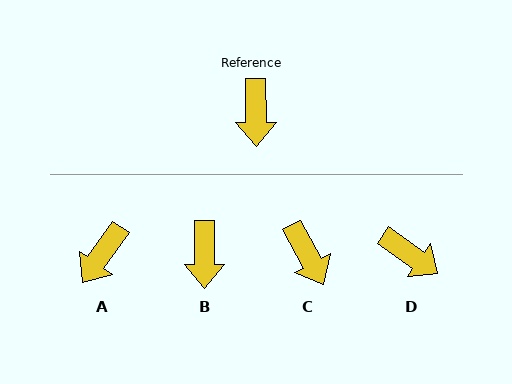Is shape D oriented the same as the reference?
No, it is off by about 54 degrees.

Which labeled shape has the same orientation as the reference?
B.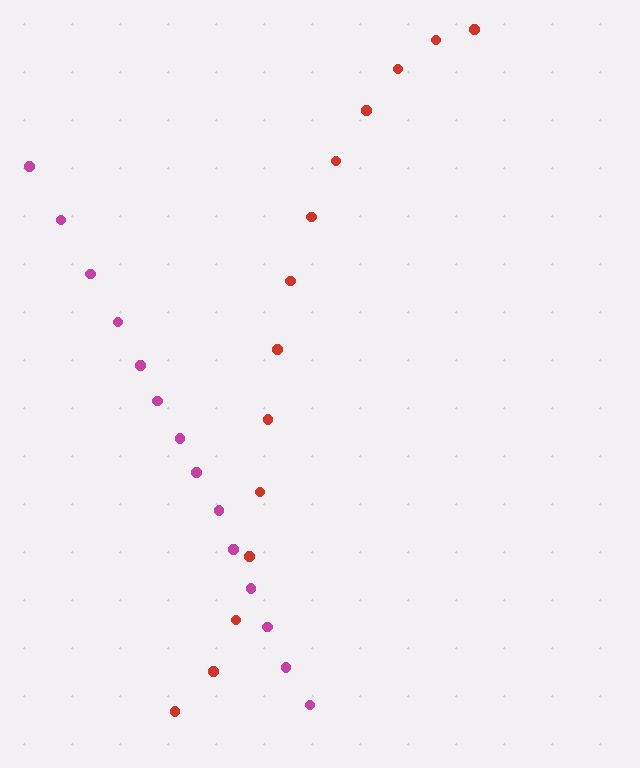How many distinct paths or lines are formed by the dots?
There are 2 distinct paths.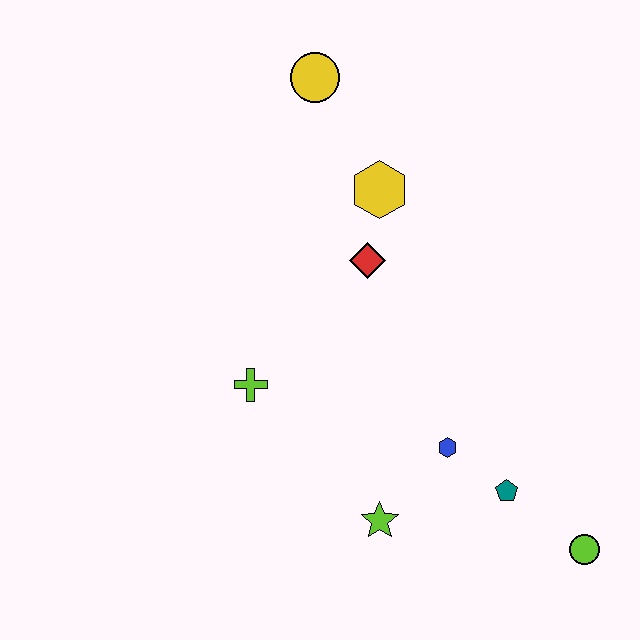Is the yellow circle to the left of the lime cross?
No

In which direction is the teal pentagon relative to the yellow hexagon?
The teal pentagon is below the yellow hexagon.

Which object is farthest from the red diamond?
The lime circle is farthest from the red diamond.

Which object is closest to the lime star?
The blue hexagon is closest to the lime star.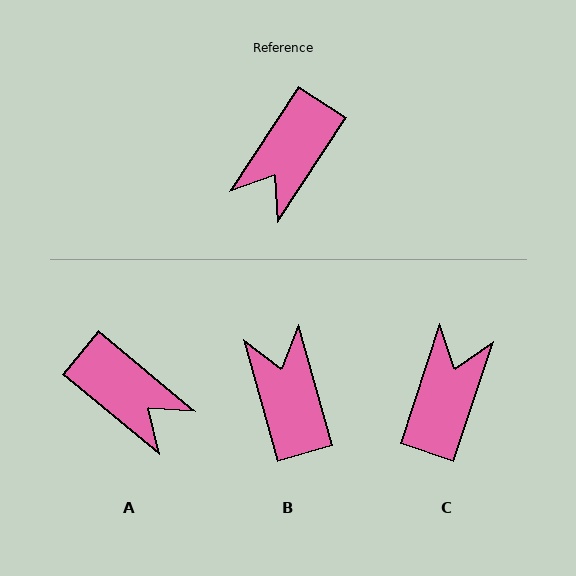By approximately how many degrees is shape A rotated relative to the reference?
Approximately 84 degrees counter-clockwise.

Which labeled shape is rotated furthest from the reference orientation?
C, about 165 degrees away.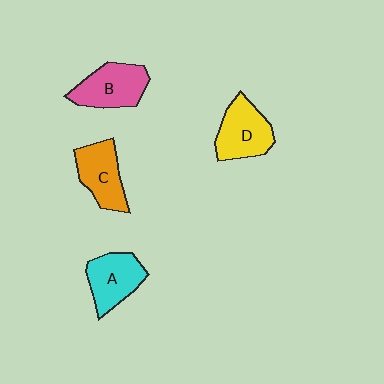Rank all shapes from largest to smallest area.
From largest to smallest: B (pink), D (yellow), A (cyan), C (orange).